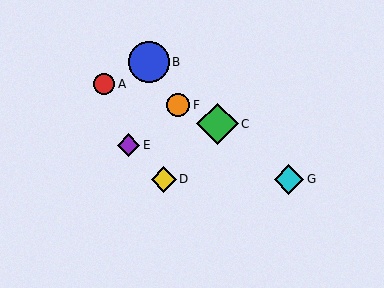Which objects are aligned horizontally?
Objects D, G are aligned horizontally.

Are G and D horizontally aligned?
Yes, both are at y≈179.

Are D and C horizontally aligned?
No, D is at y≈179 and C is at y≈124.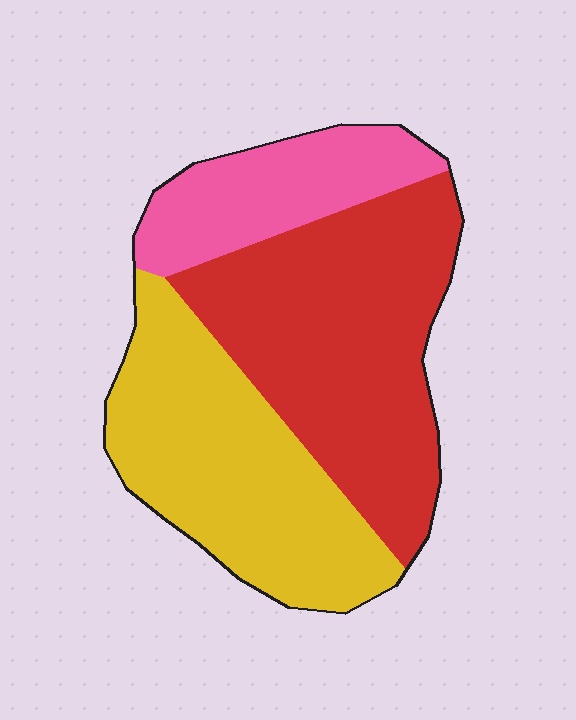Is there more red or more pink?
Red.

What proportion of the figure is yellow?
Yellow covers around 35% of the figure.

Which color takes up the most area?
Red, at roughly 45%.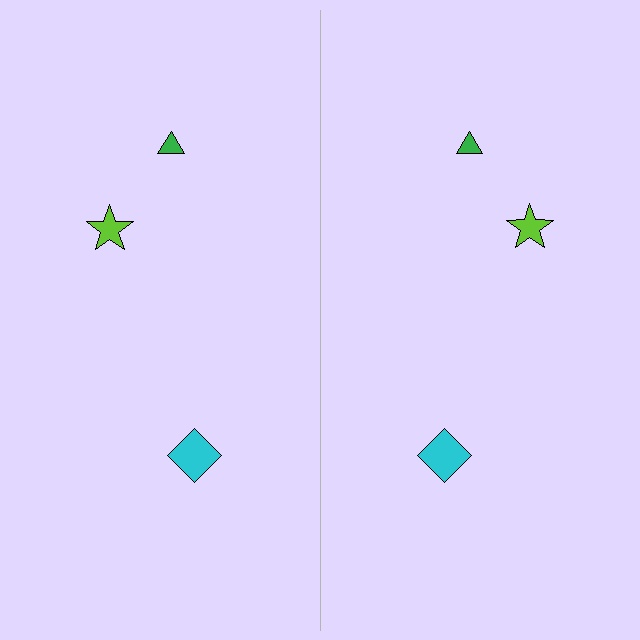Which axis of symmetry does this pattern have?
The pattern has a vertical axis of symmetry running through the center of the image.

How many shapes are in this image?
There are 6 shapes in this image.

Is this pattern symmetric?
Yes, this pattern has bilateral (reflection) symmetry.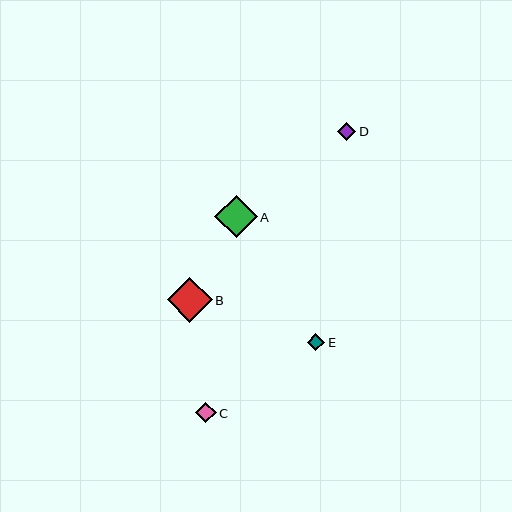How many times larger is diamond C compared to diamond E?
Diamond C is approximately 1.2 times the size of diamond E.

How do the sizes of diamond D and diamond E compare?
Diamond D and diamond E are approximately the same size.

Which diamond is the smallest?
Diamond E is the smallest with a size of approximately 18 pixels.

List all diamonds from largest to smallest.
From largest to smallest: B, A, C, D, E.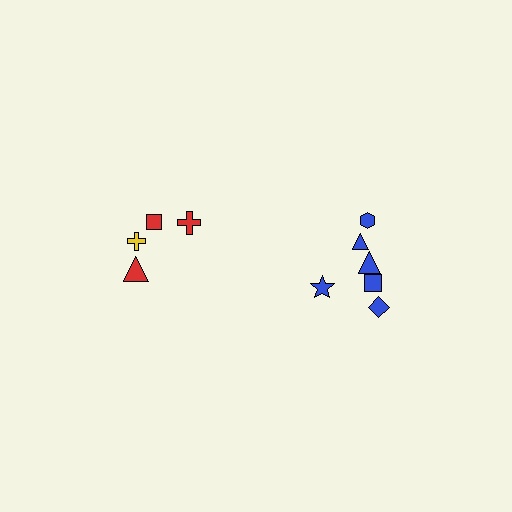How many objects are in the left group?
There are 4 objects.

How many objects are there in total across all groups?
There are 10 objects.